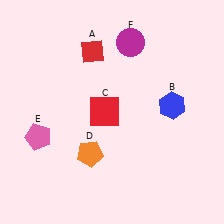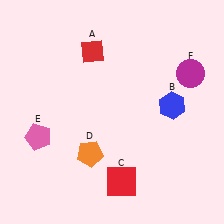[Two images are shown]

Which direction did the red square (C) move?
The red square (C) moved down.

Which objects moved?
The objects that moved are: the red square (C), the magenta circle (F).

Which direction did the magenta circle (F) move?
The magenta circle (F) moved right.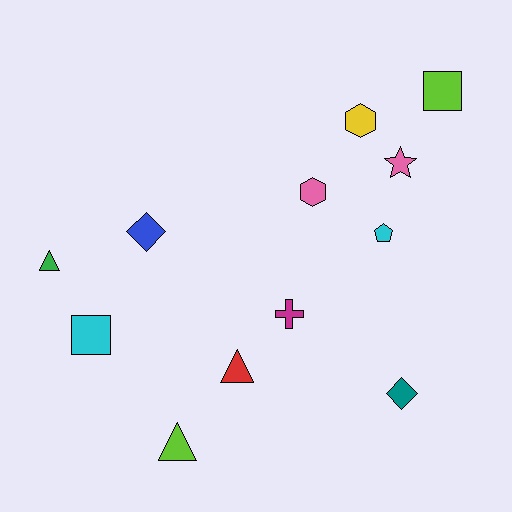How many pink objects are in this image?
There are 2 pink objects.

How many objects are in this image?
There are 12 objects.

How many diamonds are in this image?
There are 2 diamonds.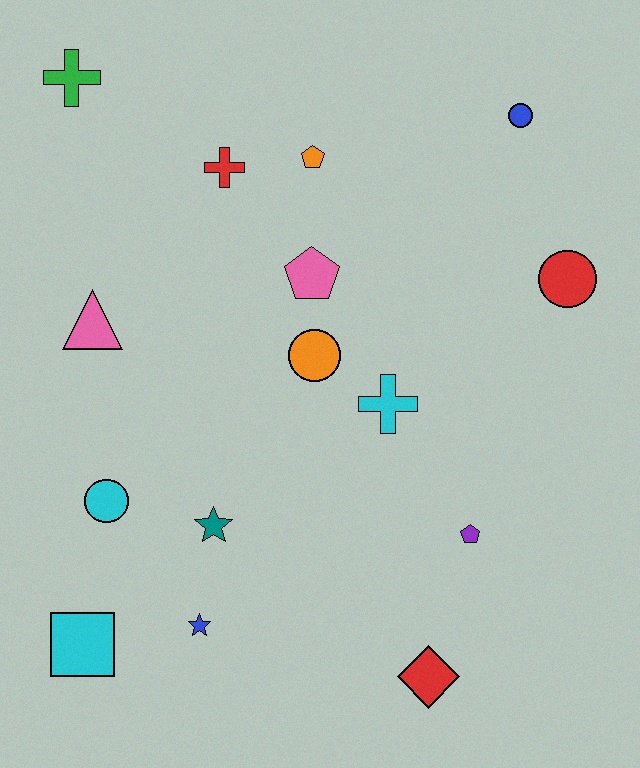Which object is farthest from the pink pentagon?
The cyan square is farthest from the pink pentagon.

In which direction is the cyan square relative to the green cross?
The cyan square is below the green cross.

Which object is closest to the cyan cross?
The orange circle is closest to the cyan cross.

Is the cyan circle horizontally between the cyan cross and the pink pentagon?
No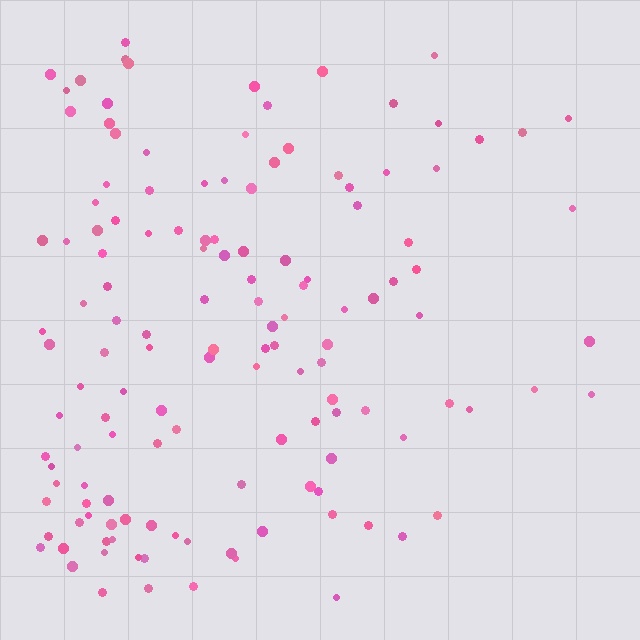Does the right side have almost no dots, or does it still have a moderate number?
Still a moderate number, just noticeably fewer than the left.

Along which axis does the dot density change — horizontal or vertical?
Horizontal.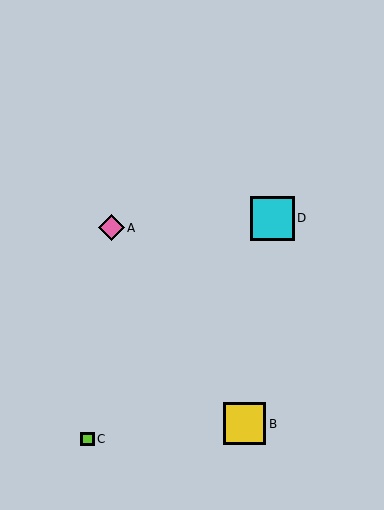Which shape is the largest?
The cyan square (labeled D) is the largest.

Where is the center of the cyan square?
The center of the cyan square is at (272, 218).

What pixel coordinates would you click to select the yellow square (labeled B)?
Click at (245, 424) to select the yellow square B.